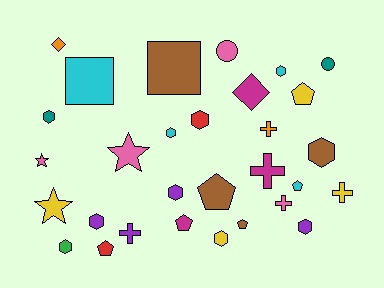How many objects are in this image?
There are 30 objects.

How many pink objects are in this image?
There are 4 pink objects.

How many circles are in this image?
There are 2 circles.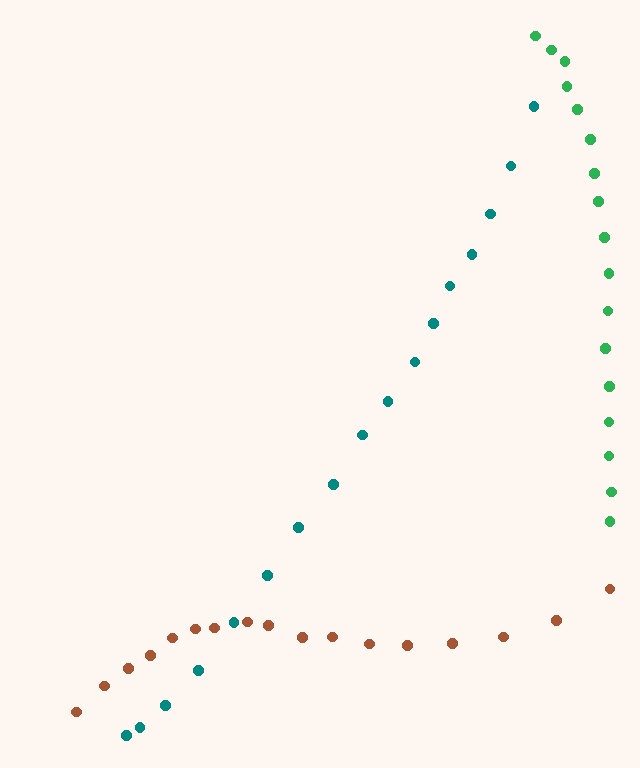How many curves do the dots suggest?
There are 3 distinct paths.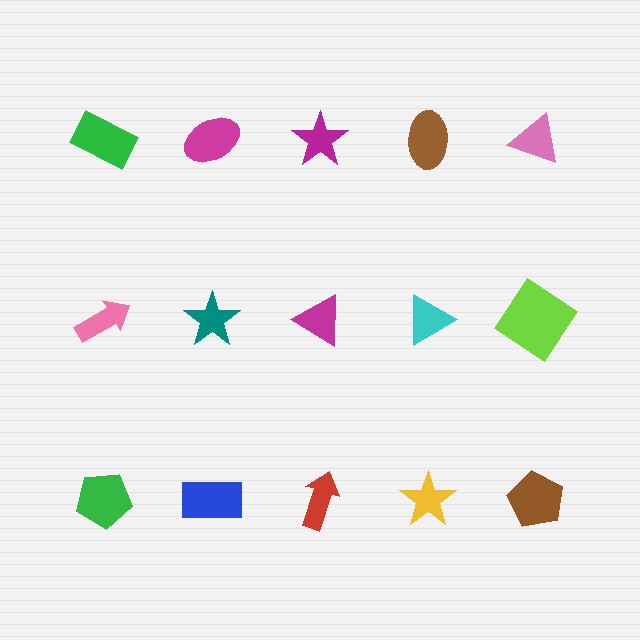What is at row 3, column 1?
A green pentagon.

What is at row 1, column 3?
A magenta star.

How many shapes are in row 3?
5 shapes.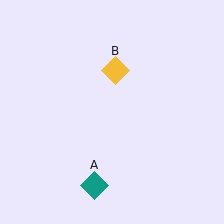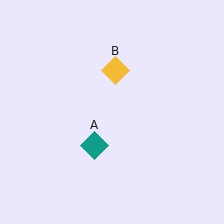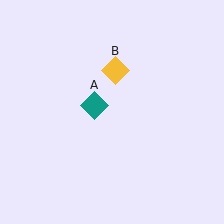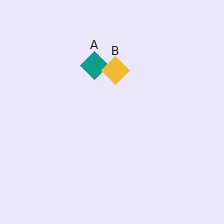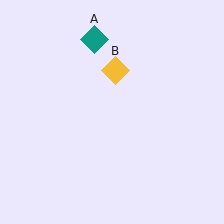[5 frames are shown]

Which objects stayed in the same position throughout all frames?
Yellow diamond (object B) remained stationary.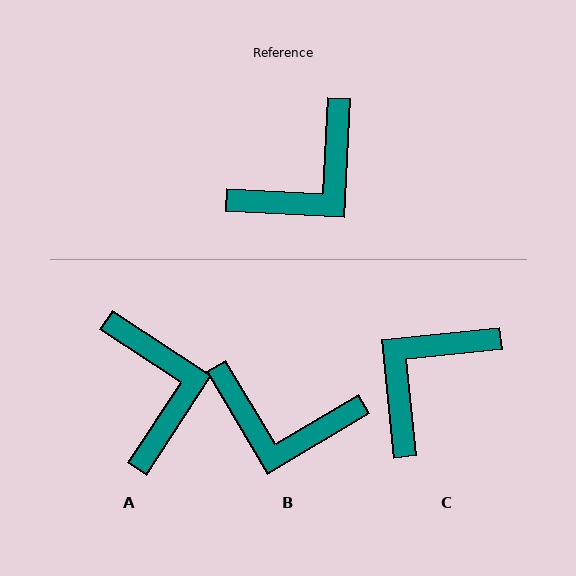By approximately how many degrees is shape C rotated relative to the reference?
Approximately 171 degrees clockwise.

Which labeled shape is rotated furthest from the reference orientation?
C, about 171 degrees away.